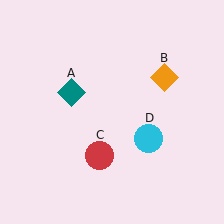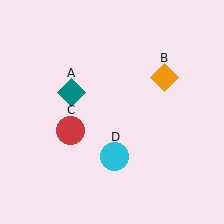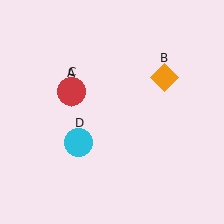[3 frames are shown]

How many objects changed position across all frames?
2 objects changed position: red circle (object C), cyan circle (object D).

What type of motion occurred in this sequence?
The red circle (object C), cyan circle (object D) rotated clockwise around the center of the scene.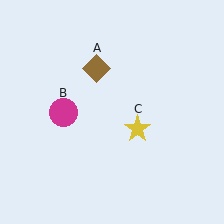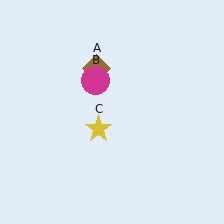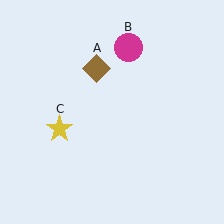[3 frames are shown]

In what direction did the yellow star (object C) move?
The yellow star (object C) moved left.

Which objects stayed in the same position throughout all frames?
Brown diamond (object A) remained stationary.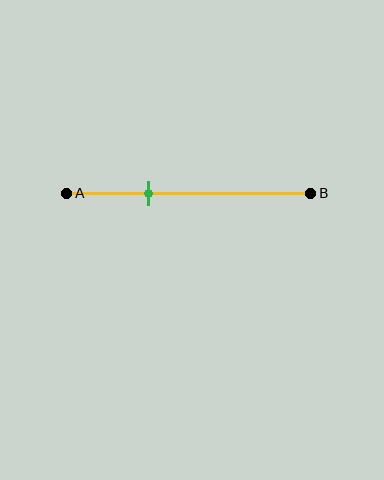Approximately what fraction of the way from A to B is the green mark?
The green mark is approximately 35% of the way from A to B.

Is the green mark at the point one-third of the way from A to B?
Yes, the mark is approximately at the one-third point.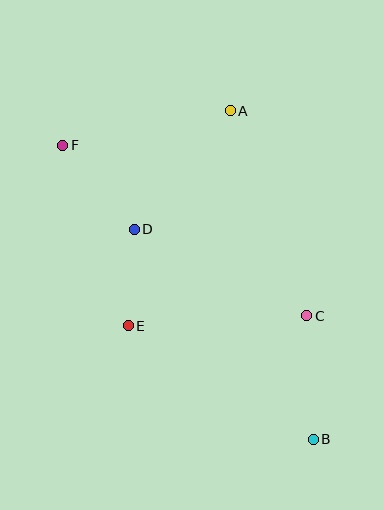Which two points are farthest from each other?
Points B and F are farthest from each other.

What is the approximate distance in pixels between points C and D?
The distance between C and D is approximately 193 pixels.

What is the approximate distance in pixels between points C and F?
The distance between C and F is approximately 298 pixels.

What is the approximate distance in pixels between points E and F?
The distance between E and F is approximately 192 pixels.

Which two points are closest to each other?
Points D and E are closest to each other.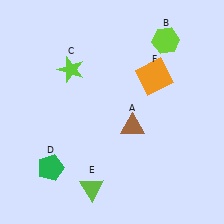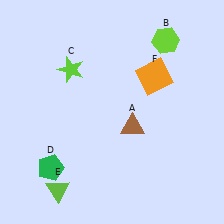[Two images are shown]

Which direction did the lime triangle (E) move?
The lime triangle (E) moved left.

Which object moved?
The lime triangle (E) moved left.